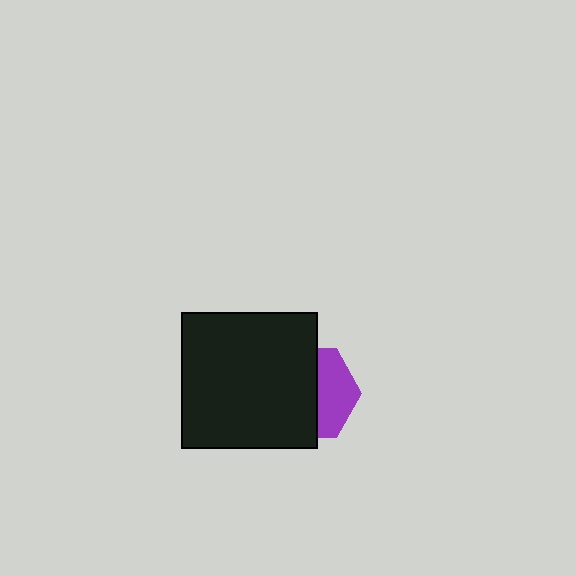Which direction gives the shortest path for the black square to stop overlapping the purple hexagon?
Moving left gives the shortest separation.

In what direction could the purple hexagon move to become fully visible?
The purple hexagon could move right. That would shift it out from behind the black square entirely.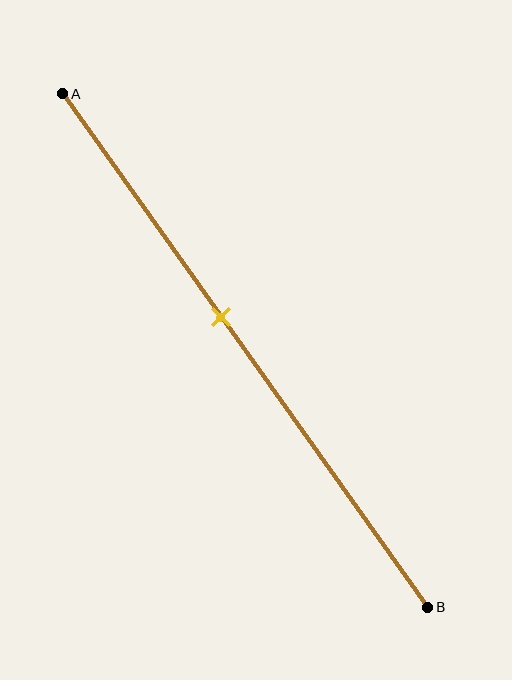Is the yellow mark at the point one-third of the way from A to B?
No, the mark is at about 45% from A, not at the 33% one-third point.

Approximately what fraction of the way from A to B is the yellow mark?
The yellow mark is approximately 45% of the way from A to B.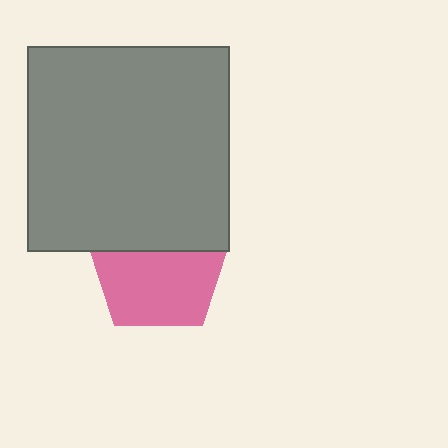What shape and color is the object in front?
The object in front is a gray rectangle.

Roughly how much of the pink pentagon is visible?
About half of it is visible (roughly 63%).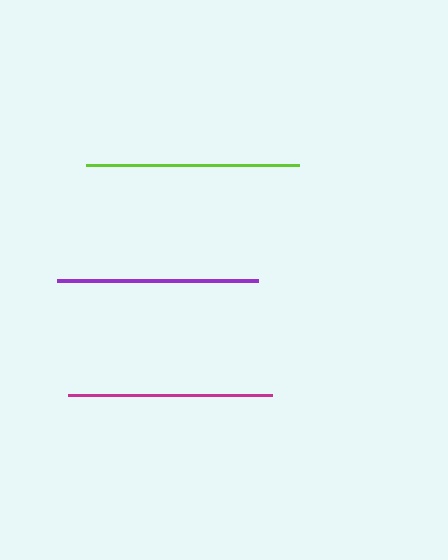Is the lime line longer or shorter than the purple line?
The lime line is longer than the purple line.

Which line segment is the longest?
The lime line is the longest at approximately 213 pixels.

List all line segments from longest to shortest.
From longest to shortest: lime, magenta, purple.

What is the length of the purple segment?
The purple segment is approximately 201 pixels long.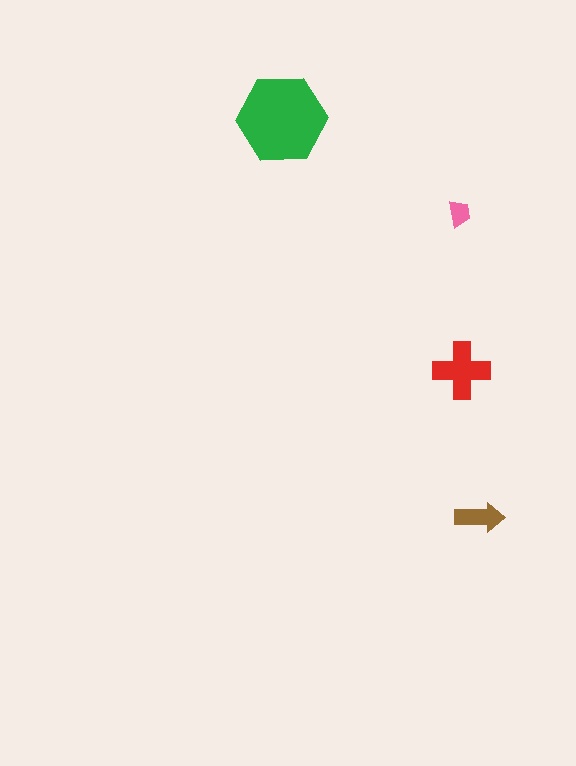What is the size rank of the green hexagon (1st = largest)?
1st.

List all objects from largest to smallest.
The green hexagon, the red cross, the brown arrow, the pink trapezoid.